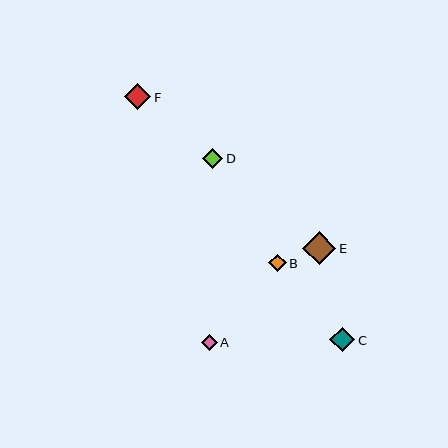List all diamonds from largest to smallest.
From largest to smallest: E, F, C, D, B, A.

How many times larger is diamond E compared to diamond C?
Diamond E is approximately 1.3 times the size of diamond C.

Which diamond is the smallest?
Diamond A is the smallest with a size of approximately 16 pixels.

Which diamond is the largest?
Diamond E is the largest with a size of approximately 33 pixels.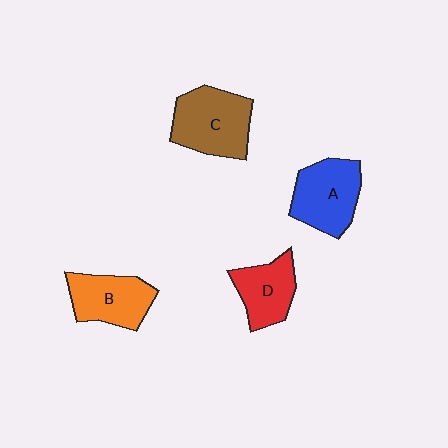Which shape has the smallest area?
Shape D (red).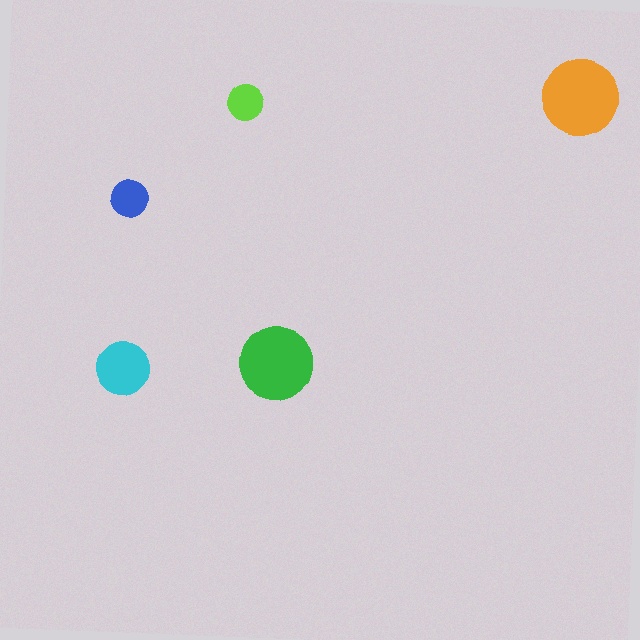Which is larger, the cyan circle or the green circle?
The green one.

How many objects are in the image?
There are 5 objects in the image.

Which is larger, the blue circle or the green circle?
The green one.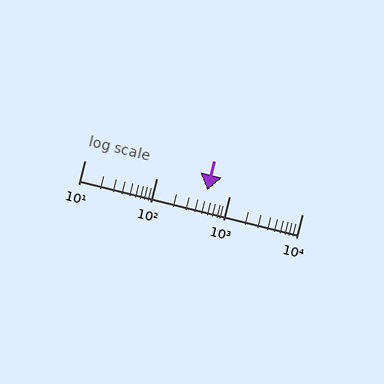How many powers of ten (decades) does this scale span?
The scale spans 3 decades, from 10 to 10000.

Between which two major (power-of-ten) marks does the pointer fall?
The pointer is between 100 and 1000.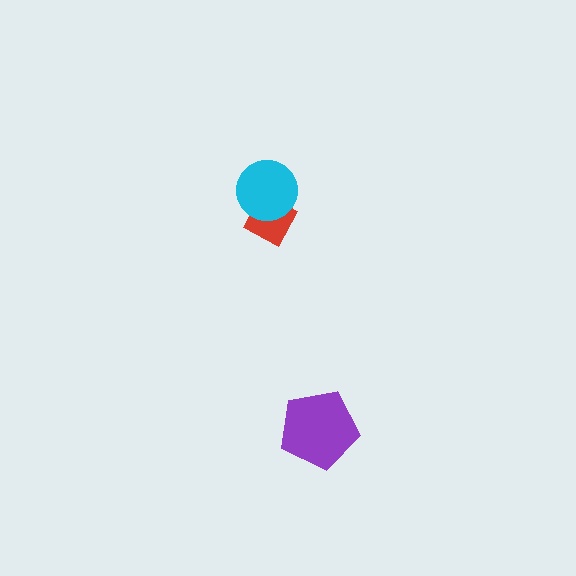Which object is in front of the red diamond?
The cyan circle is in front of the red diamond.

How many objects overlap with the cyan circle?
1 object overlaps with the cyan circle.